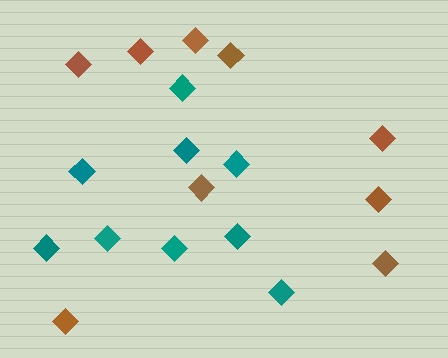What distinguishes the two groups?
There are 2 groups: one group of brown diamonds (9) and one group of teal diamonds (9).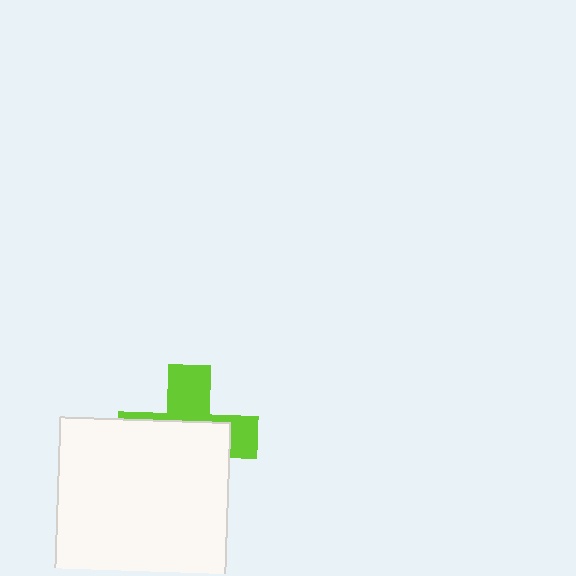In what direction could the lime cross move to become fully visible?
The lime cross could move up. That would shift it out from behind the white square entirely.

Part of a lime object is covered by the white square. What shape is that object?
It is a cross.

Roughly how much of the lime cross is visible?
A small part of it is visible (roughly 39%).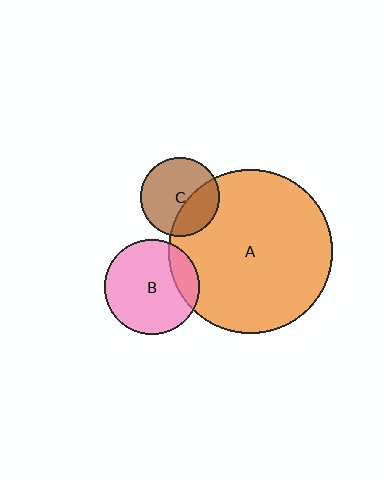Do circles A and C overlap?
Yes.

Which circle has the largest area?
Circle A (orange).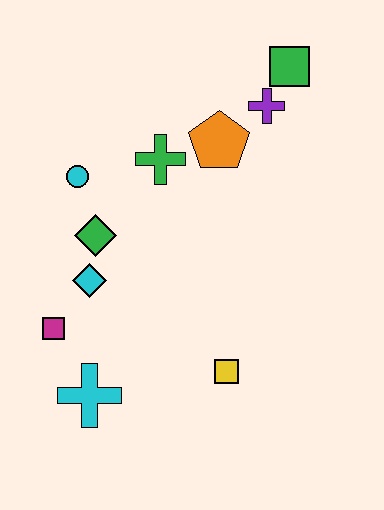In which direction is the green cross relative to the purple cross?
The green cross is to the left of the purple cross.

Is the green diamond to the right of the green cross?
No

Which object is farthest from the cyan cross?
The green square is farthest from the cyan cross.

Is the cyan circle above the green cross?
No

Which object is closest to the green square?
The purple cross is closest to the green square.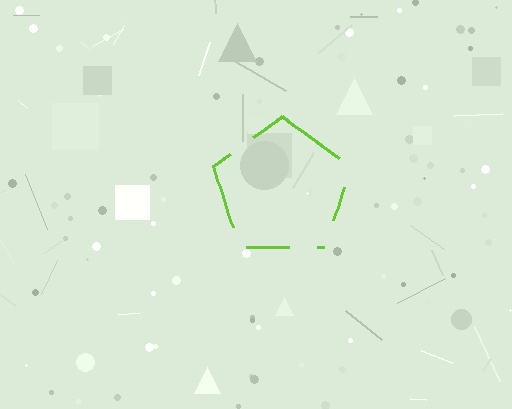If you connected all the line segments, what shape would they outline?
They would outline a pentagon.